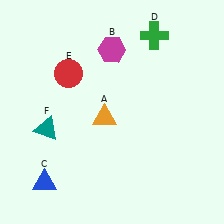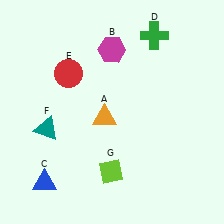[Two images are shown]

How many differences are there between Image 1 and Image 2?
There is 1 difference between the two images.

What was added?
A lime diamond (G) was added in Image 2.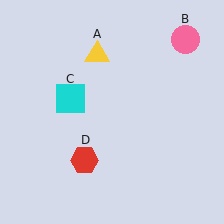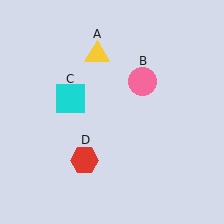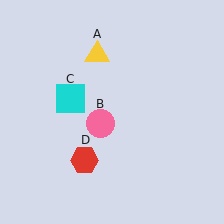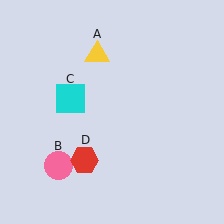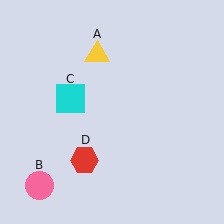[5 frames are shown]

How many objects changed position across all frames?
1 object changed position: pink circle (object B).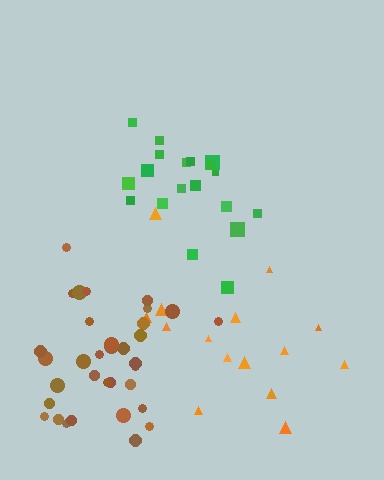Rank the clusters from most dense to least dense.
brown, green, orange.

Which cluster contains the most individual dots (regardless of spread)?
Brown (34).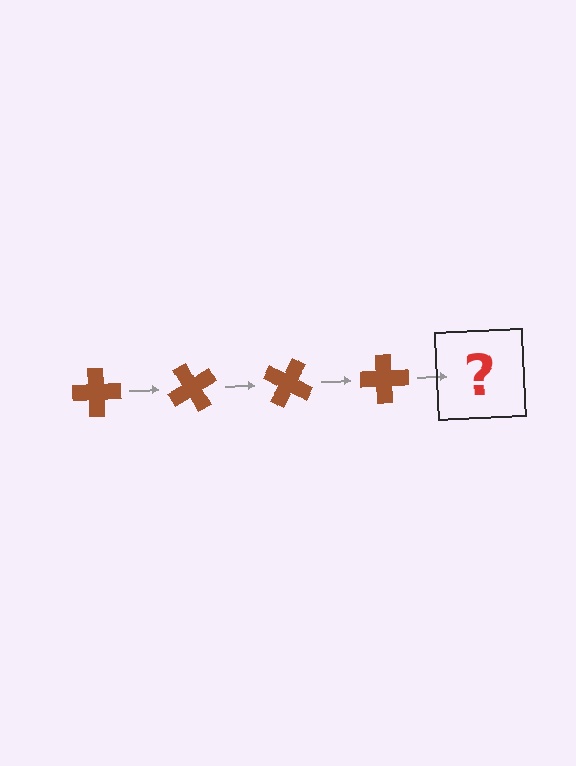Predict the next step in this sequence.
The next step is a brown cross rotated 240 degrees.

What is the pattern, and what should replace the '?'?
The pattern is that the cross rotates 60 degrees each step. The '?' should be a brown cross rotated 240 degrees.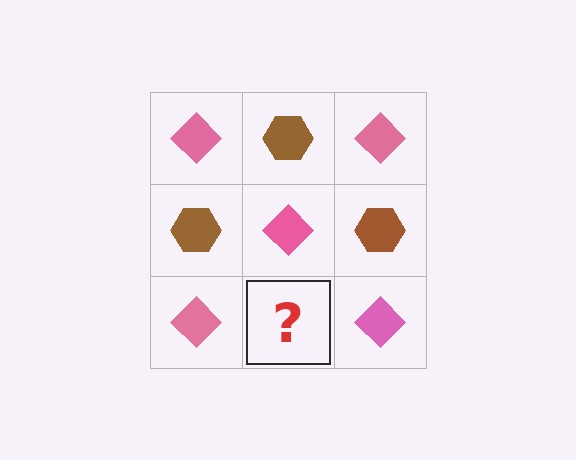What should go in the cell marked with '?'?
The missing cell should contain a brown hexagon.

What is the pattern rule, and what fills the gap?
The rule is that it alternates pink diamond and brown hexagon in a checkerboard pattern. The gap should be filled with a brown hexagon.